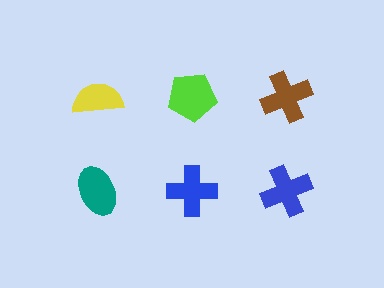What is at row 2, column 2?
A blue cross.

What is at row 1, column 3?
A brown cross.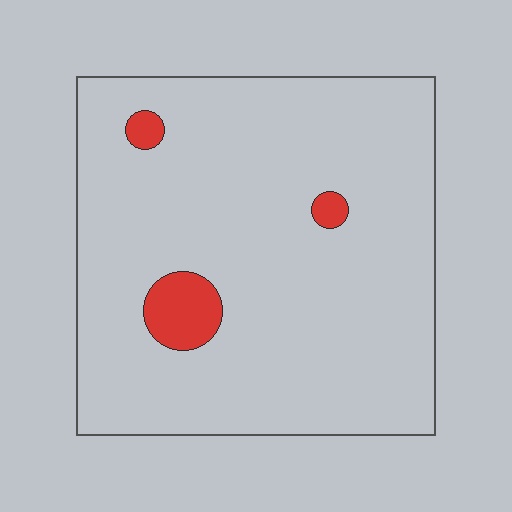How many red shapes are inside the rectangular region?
3.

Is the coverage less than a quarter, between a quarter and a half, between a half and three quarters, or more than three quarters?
Less than a quarter.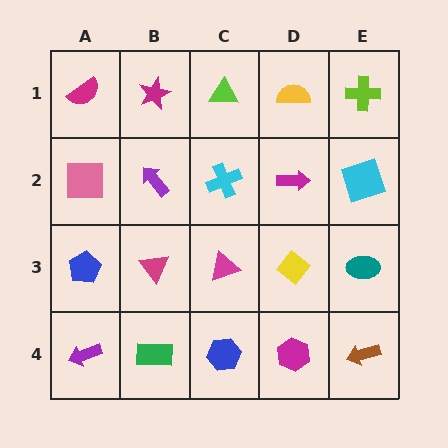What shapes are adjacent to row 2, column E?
A lime cross (row 1, column E), a teal ellipse (row 3, column E), a magenta arrow (row 2, column D).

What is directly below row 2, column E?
A teal ellipse.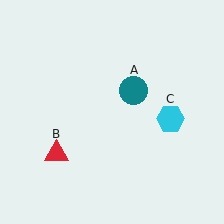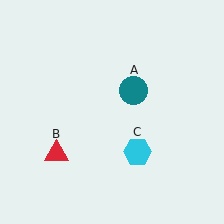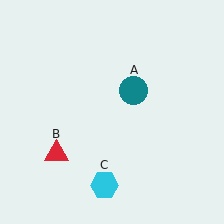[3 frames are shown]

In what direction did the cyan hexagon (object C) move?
The cyan hexagon (object C) moved down and to the left.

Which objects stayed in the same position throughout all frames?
Teal circle (object A) and red triangle (object B) remained stationary.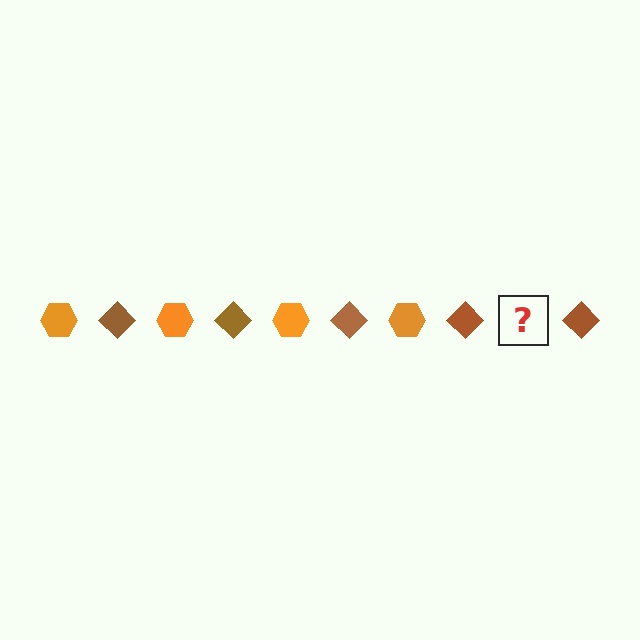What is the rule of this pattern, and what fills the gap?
The rule is that the pattern alternates between orange hexagon and brown diamond. The gap should be filled with an orange hexagon.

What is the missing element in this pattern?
The missing element is an orange hexagon.